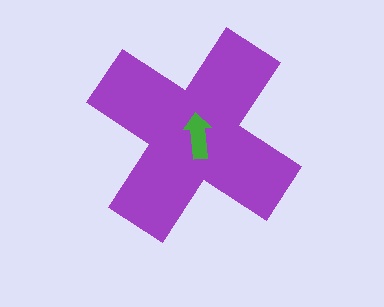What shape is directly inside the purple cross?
The green arrow.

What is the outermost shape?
The purple cross.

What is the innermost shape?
The green arrow.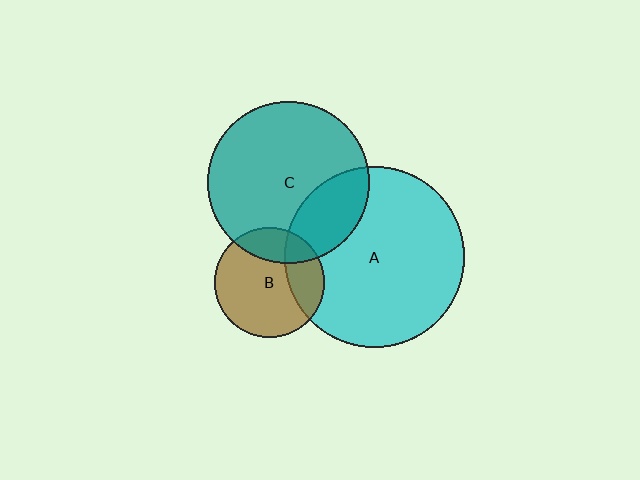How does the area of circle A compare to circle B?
Approximately 2.7 times.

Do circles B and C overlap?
Yes.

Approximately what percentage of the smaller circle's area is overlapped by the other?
Approximately 20%.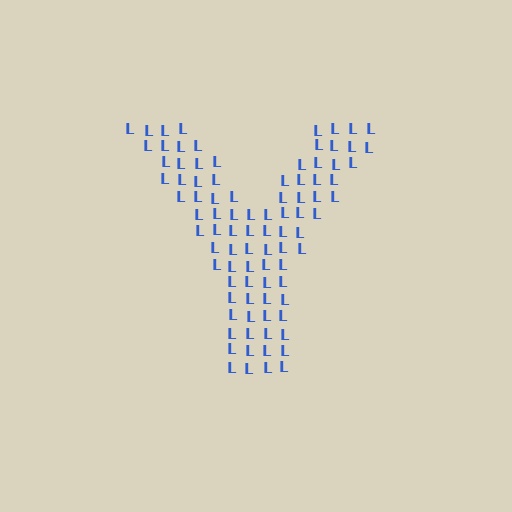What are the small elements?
The small elements are letter L's.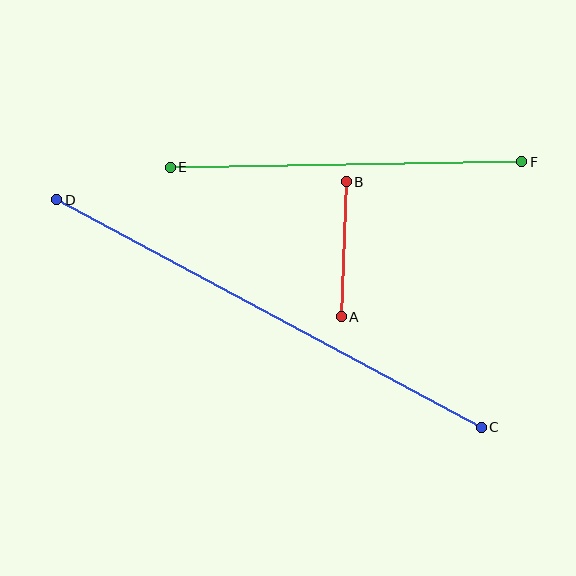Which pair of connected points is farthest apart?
Points C and D are farthest apart.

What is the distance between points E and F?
The distance is approximately 352 pixels.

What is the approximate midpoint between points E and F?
The midpoint is at approximately (346, 164) pixels.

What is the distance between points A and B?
The distance is approximately 135 pixels.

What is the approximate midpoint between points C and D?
The midpoint is at approximately (269, 313) pixels.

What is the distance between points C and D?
The distance is approximately 482 pixels.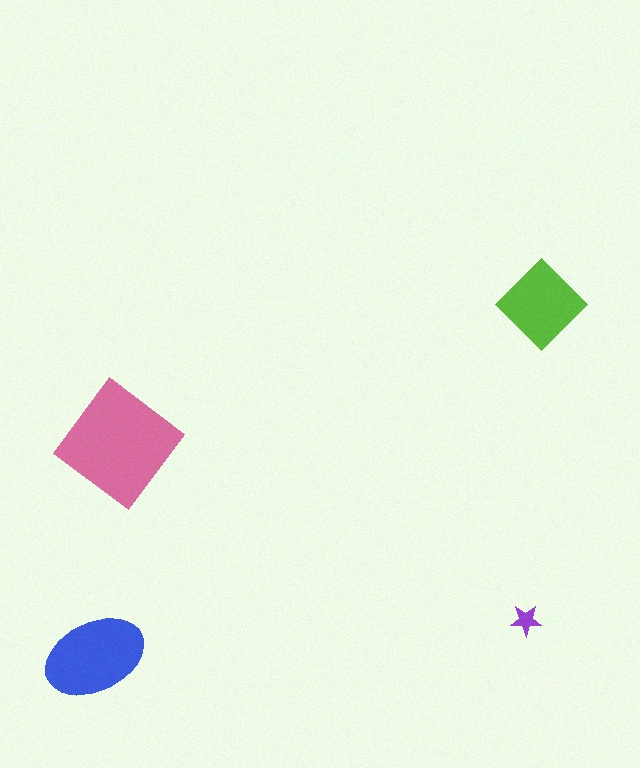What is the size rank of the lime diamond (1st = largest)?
3rd.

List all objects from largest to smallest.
The pink diamond, the blue ellipse, the lime diamond, the purple star.